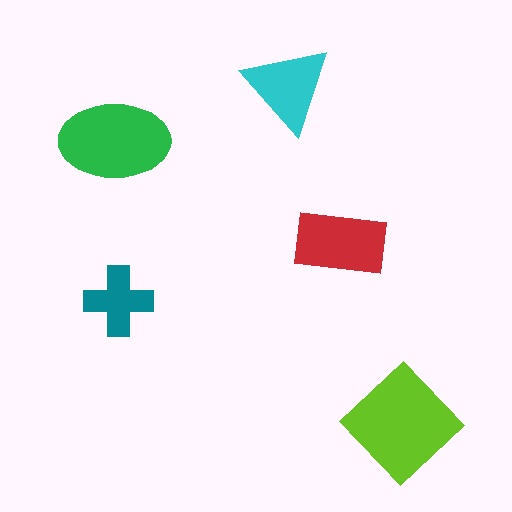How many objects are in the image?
There are 5 objects in the image.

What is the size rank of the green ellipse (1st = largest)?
2nd.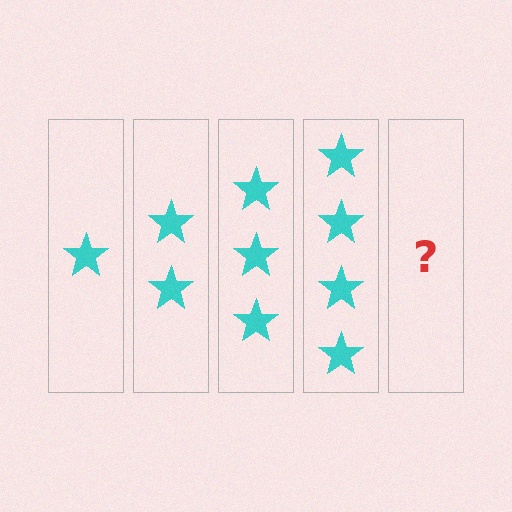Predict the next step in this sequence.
The next step is 5 stars.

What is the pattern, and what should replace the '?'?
The pattern is that each step adds one more star. The '?' should be 5 stars.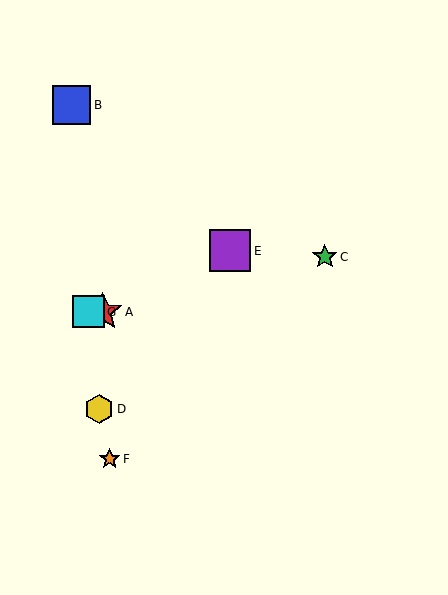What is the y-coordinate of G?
Object G is at y≈312.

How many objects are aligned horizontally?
2 objects (A, G) are aligned horizontally.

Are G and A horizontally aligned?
Yes, both are at y≈312.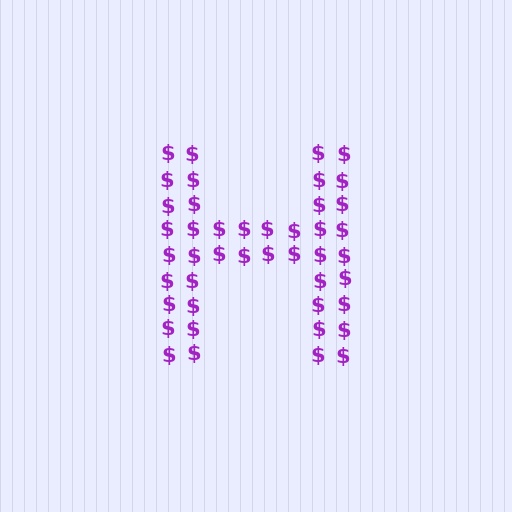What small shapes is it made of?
It is made of small dollar signs.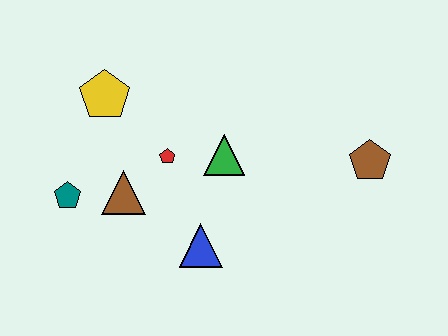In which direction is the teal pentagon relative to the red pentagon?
The teal pentagon is to the left of the red pentagon.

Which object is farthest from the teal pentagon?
The brown pentagon is farthest from the teal pentagon.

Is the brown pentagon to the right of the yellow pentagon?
Yes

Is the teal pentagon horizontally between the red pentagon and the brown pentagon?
No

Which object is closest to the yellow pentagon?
The red pentagon is closest to the yellow pentagon.